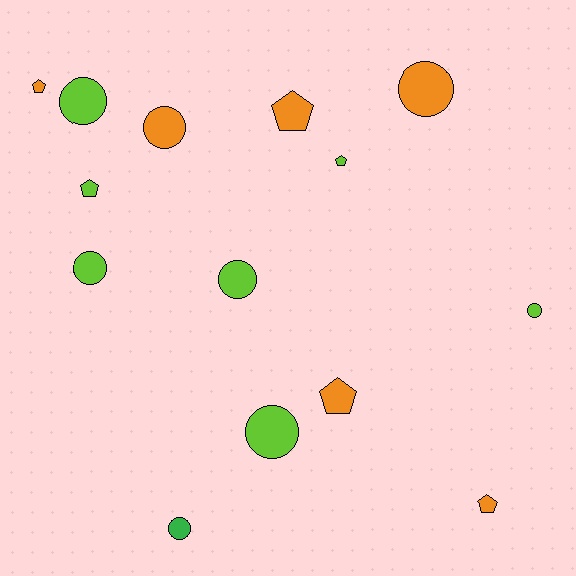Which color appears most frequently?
Lime, with 7 objects.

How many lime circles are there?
There are 5 lime circles.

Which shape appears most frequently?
Circle, with 8 objects.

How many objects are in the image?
There are 14 objects.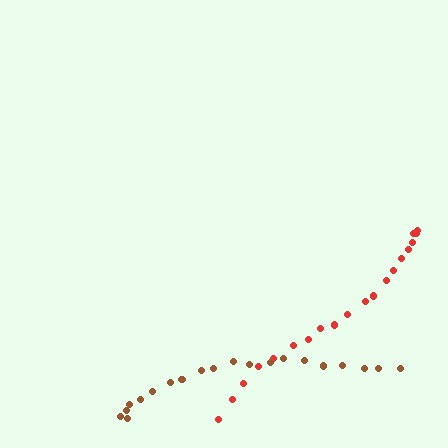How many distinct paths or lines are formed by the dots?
There are 2 distinct paths.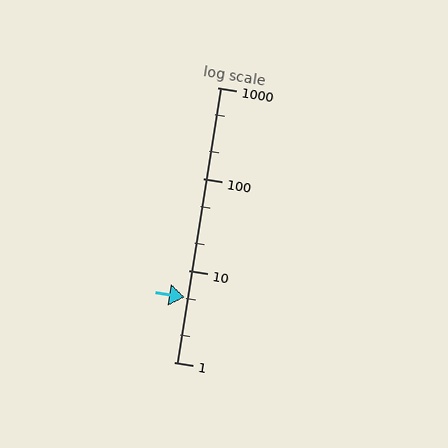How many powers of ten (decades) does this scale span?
The scale spans 3 decades, from 1 to 1000.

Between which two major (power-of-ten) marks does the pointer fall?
The pointer is between 1 and 10.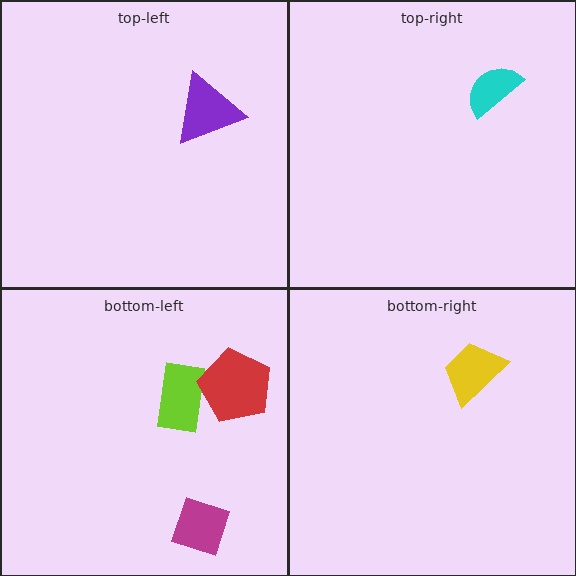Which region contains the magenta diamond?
The bottom-left region.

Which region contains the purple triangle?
The top-left region.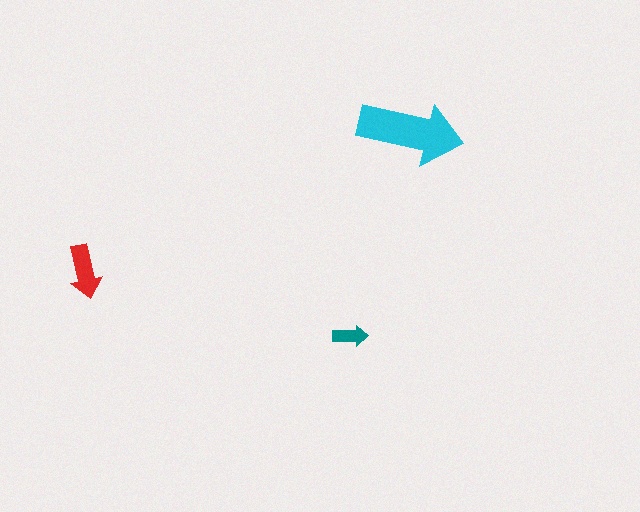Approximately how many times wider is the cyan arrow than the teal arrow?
About 3 times wider.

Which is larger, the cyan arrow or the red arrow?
The cyan one.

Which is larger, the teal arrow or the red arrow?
The red one.